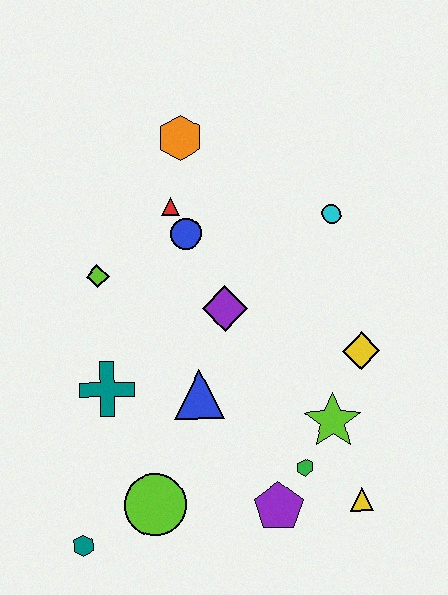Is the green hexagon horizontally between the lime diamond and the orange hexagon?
No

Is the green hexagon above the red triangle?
No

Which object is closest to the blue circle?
The red triangle is closest to the blue circle.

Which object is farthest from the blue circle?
The teal hexagon is farthest from the blue circle.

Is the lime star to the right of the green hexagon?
Yes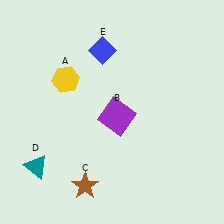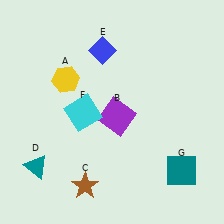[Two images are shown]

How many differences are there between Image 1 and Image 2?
There are 2 differences between the two images.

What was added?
A cyan square (F), a teal square (G) were added in Image 2.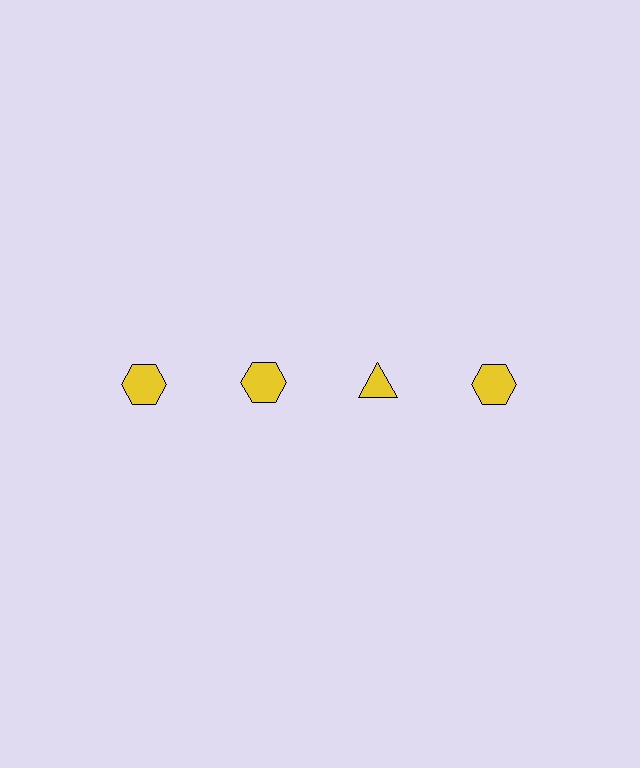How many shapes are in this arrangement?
There are 4 shapes arranged in a grid pattern.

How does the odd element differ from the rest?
It has a different shape: triangle instead of hexagon.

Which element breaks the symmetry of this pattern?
The yellow triangle in the top row, center column breaks the symmetry. All other shapes are yellow hexagons.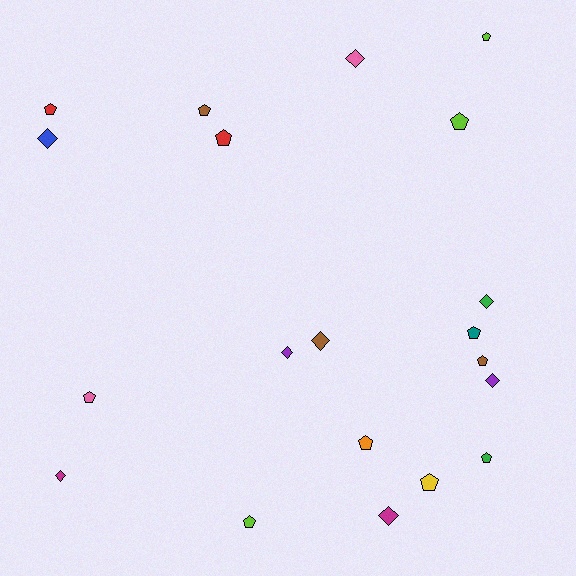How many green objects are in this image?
There are 2 green objects.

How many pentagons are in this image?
There are 12 pentagons.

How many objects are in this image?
There are 20 objects.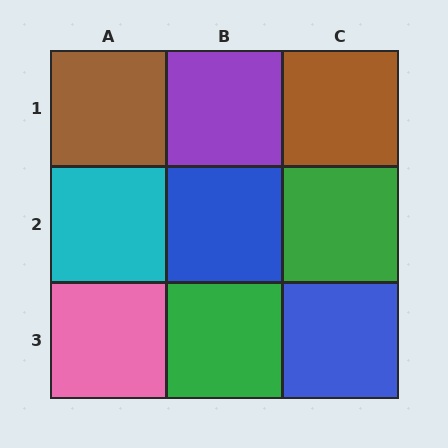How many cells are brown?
2 cells are brown.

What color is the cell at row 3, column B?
Green.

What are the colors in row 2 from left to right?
Cyan, blue, green.